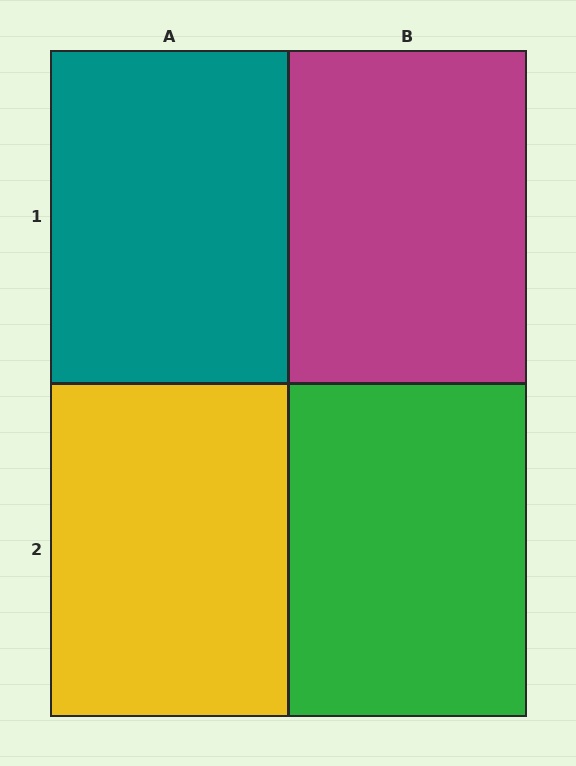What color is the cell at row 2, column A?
Yellow.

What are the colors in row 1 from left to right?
Teal, magenta.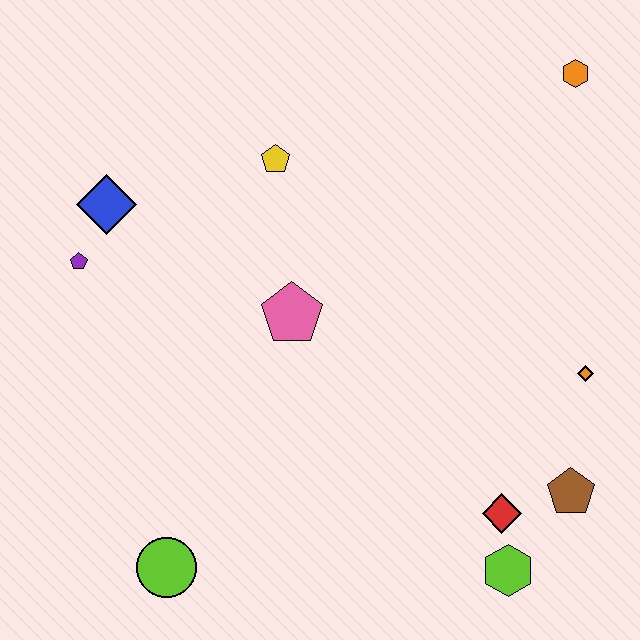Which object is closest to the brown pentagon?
The red diamond is closest to the brown pentagon.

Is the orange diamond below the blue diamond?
Yes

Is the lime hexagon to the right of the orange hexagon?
No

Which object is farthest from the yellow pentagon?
The lime hexagon is farthest from the yellow pentagon.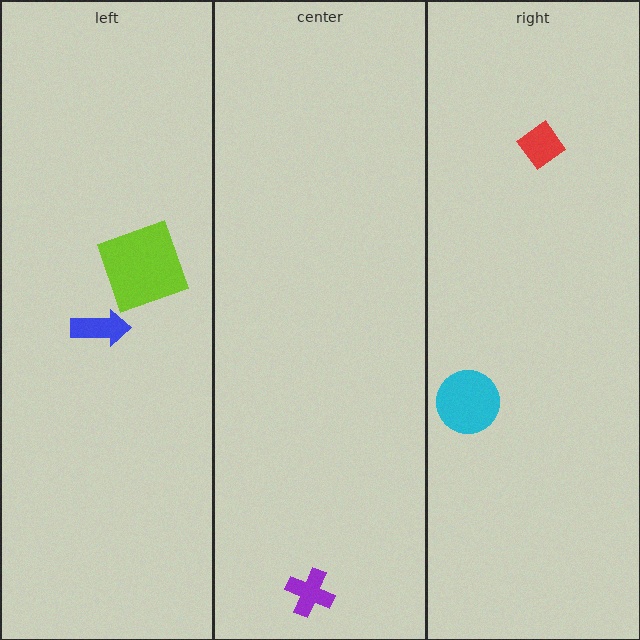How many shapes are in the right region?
2.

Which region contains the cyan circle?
The right region.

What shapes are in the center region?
The purple cross.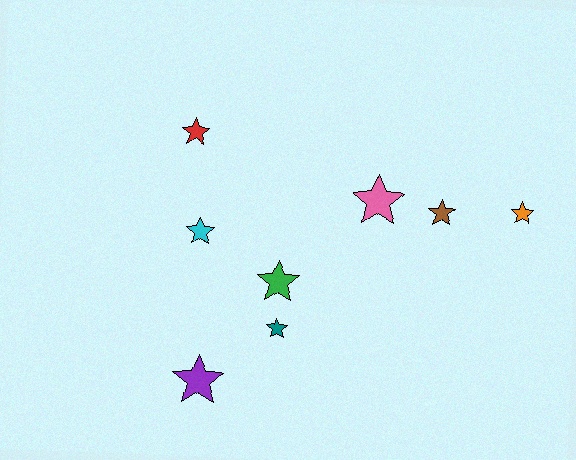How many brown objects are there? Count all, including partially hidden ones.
There is 1 brown object.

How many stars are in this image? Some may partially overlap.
There are 8 stars.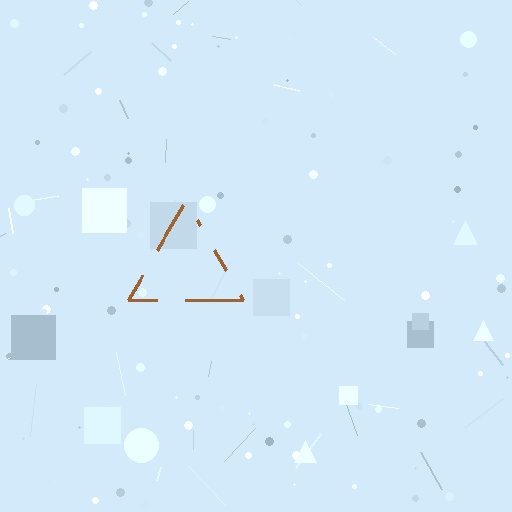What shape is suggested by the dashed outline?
The dashed outline suggests a triangle.